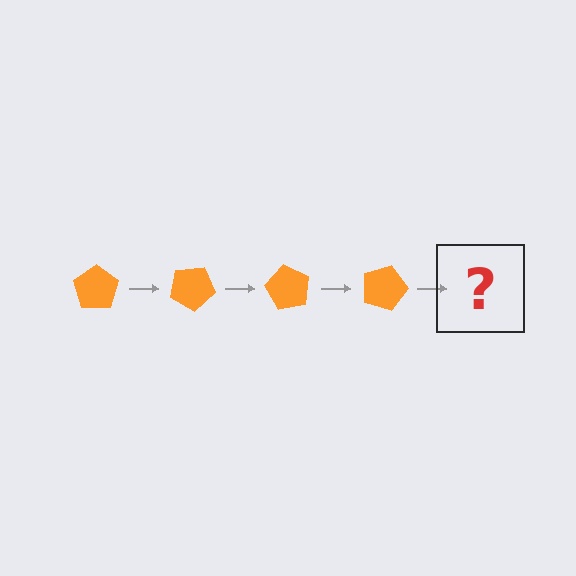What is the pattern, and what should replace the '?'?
The pattern is that the pentagon rotates 30 degrees each step. The '?' should be an orange pentagon rotated 120 degrees.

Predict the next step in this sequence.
The next step is an orange pentagon rotated 120 degrees.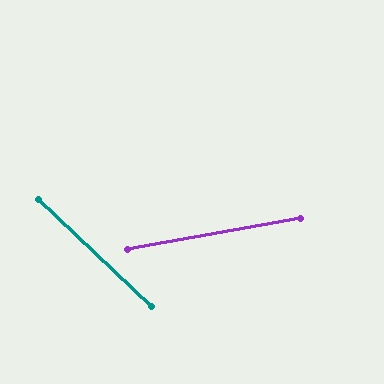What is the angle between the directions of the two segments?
Approximately 53 degrees.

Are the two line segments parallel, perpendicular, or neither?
Neither parallel nor perpendicular — they differ by about 53°.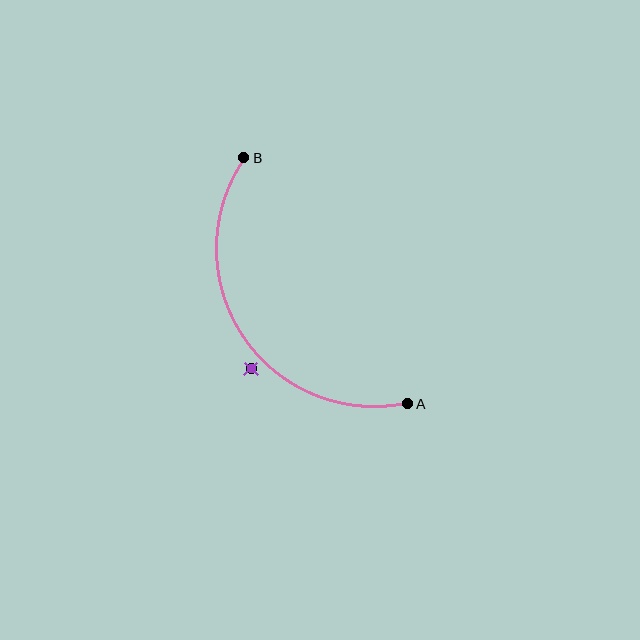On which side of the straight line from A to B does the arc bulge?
The arc bulges to the left of the straight line connecting A and B.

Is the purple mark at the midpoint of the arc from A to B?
No — the purple mark does not lie on the arc at all. It sits slightly outside the curve.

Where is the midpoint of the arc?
The arc midpoint is the point on the curve farthest from the straight line joining A and B. It sits to the left of that line.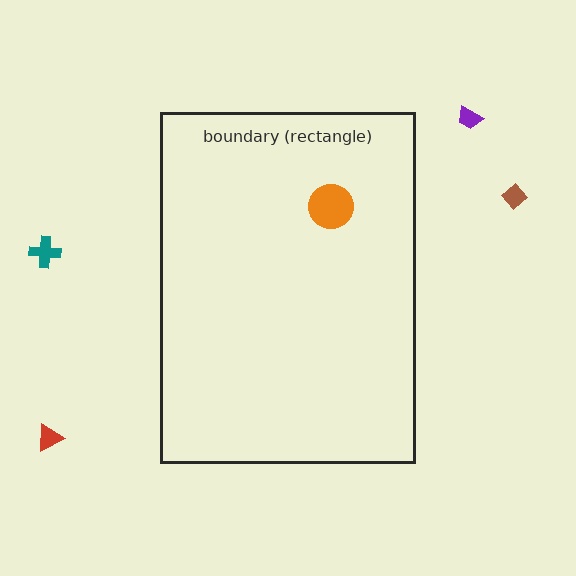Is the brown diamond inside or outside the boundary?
Outside.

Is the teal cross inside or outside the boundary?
Outside.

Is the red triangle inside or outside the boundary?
Outside.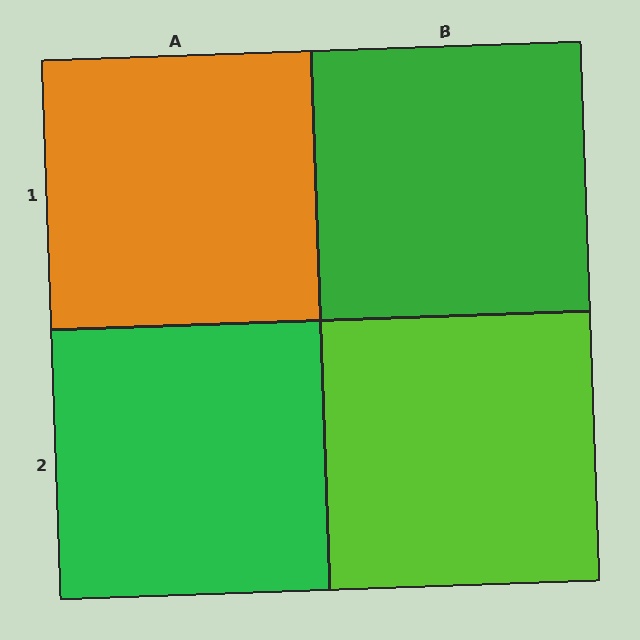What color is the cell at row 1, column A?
Orange.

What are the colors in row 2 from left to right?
Green, lime.